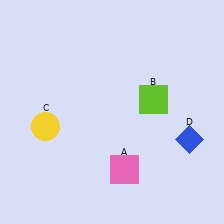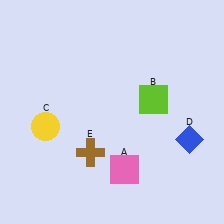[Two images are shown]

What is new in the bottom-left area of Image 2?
A brown cross (E) was added in the bottom-left area of Image 2.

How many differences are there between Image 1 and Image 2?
There is 1 difference between the two images.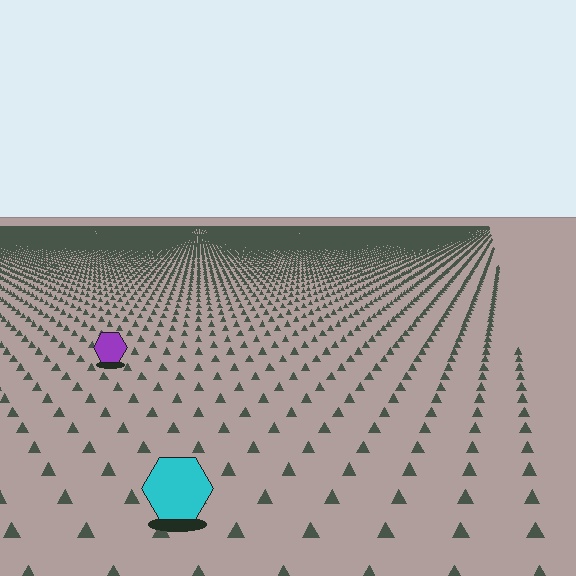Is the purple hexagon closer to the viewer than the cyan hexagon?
No. The cyan hexagon is closer — you can tell from the texture gradient: the ground texture is coarser near it.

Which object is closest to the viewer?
The cyan hexagon is closest. The texture marks near it are larger and more spread out.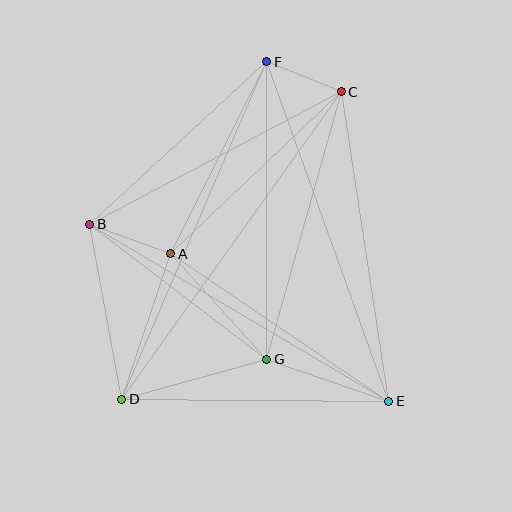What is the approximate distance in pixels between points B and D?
The distance between B and D is approximately 178 pixels.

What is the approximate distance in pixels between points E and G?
The distance between E and G is approximately 129 pixels.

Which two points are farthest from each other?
Points C and D are farthest from each other.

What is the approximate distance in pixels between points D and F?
The distance between D and F is approximately 367 pixels.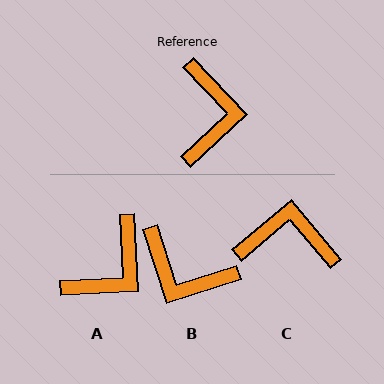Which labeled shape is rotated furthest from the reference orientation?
B, about 116 degrees away.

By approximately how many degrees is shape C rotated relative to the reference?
Approximately 87 degrees counter-clockwise.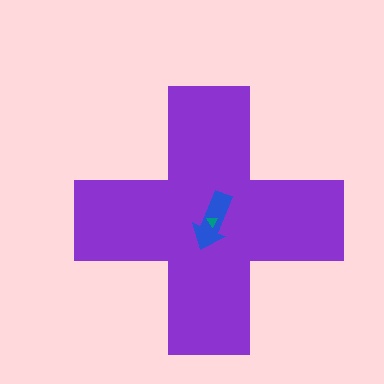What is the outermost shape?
The purple cross.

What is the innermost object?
The teal triangle.